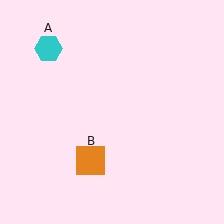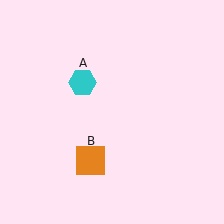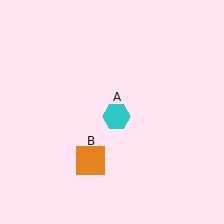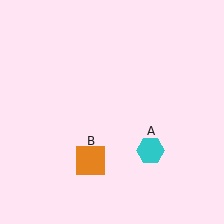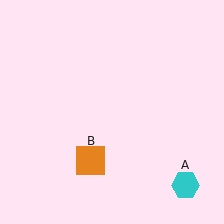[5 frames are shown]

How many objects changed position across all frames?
1 object changed position: cyan hexagon (object A).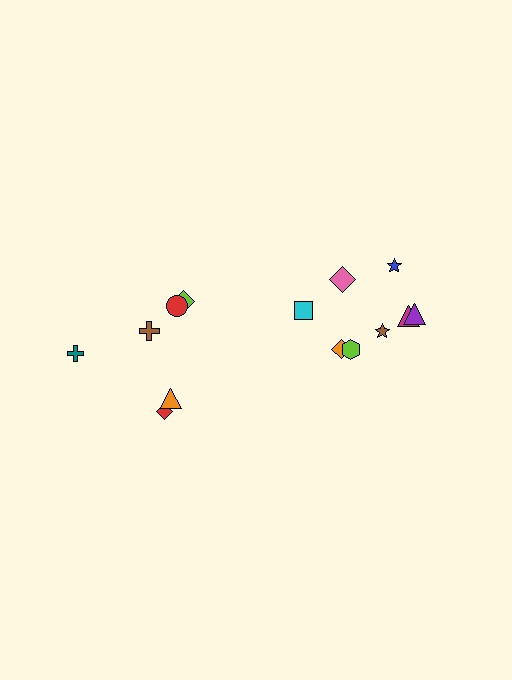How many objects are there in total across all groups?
There are 14 objects.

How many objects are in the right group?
There are 8 objects.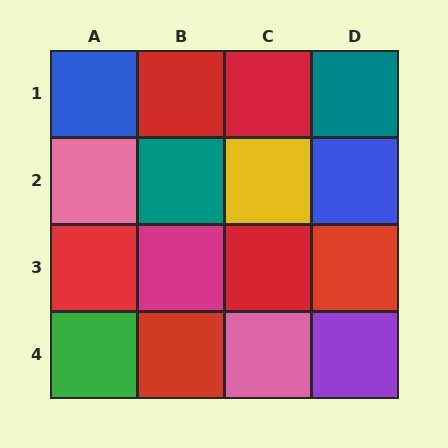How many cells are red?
6 cells are red.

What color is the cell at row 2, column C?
Yellow.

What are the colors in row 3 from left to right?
Red, magenta, red, red.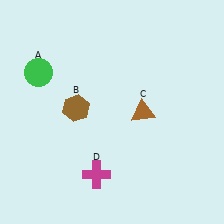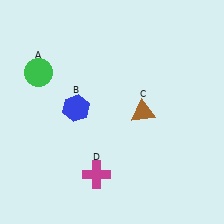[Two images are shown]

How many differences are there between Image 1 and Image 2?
There is 1 difference between the two images.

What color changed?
The hexagon (B) changed from brown in Image 1 to blue in Image 2.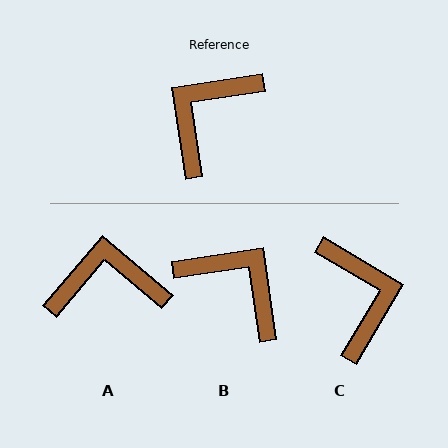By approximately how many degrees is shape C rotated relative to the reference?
Approximately 130 degrees clockwise.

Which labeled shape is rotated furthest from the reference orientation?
C, about 130 degrees away.